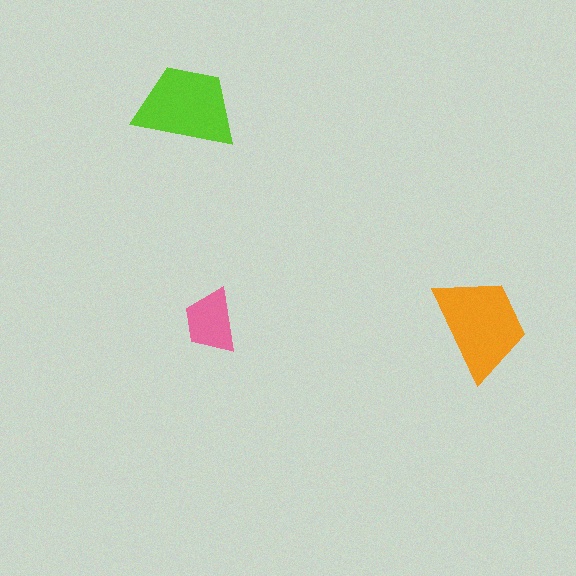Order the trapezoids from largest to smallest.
the orange one, the lime one, the pink one.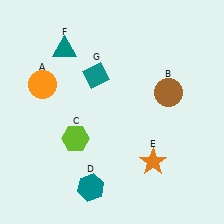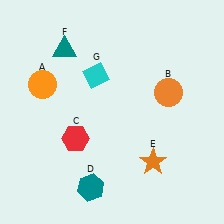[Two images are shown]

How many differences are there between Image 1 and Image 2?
There are 3 differences between the two images.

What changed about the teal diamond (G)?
In Image 1, G is teal. In Image 2, it changed to cyan.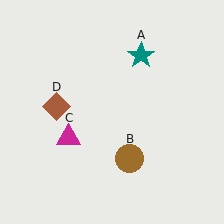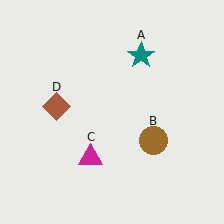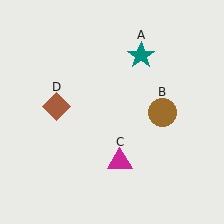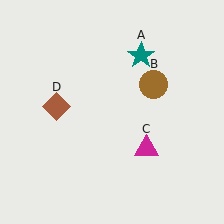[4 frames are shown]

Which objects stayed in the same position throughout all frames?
Teal star (object A) and brown diamond (object D) remained stationary.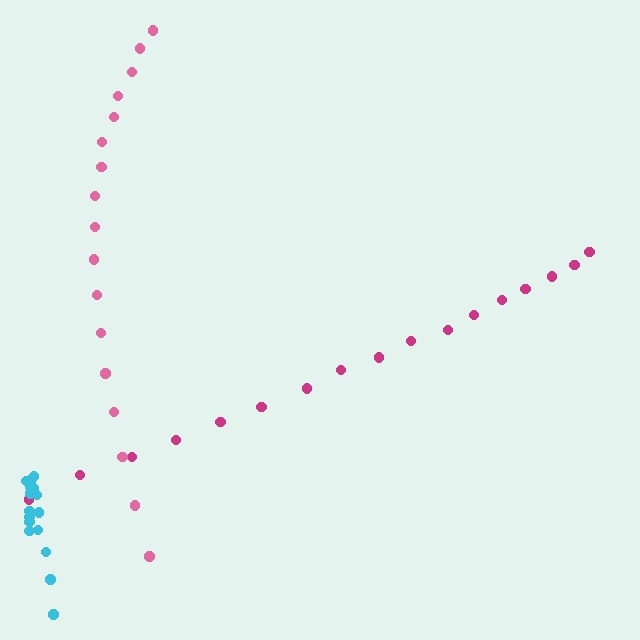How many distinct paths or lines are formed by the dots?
There are 3 distinct paths.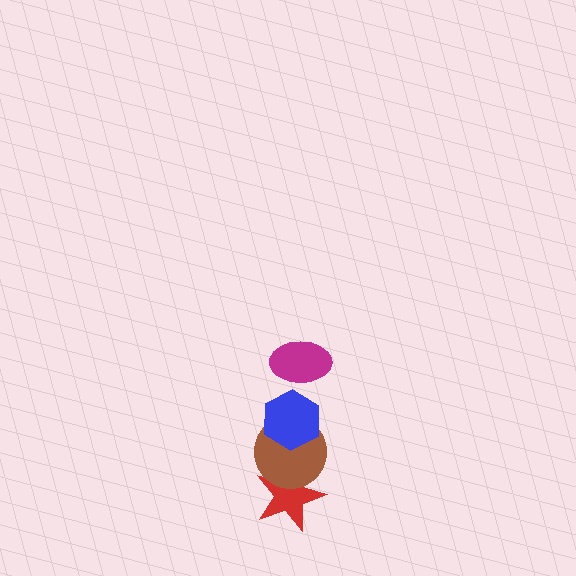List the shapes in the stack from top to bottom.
From top to bottom: the magenta ellipse, the blue hexagon, the brown circle, the red star.